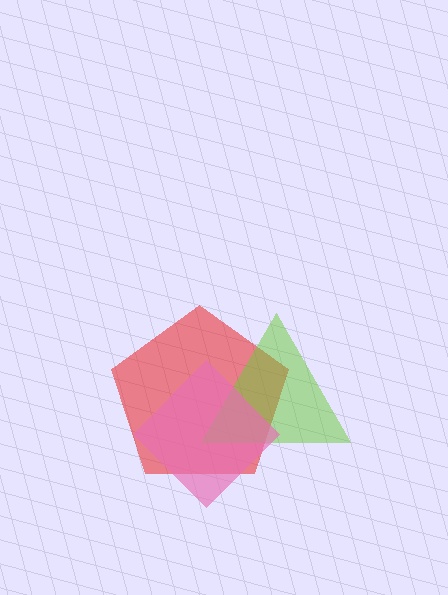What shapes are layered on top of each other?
The layered shapes are: a red pentagon, a lime triangle, a pink diamond.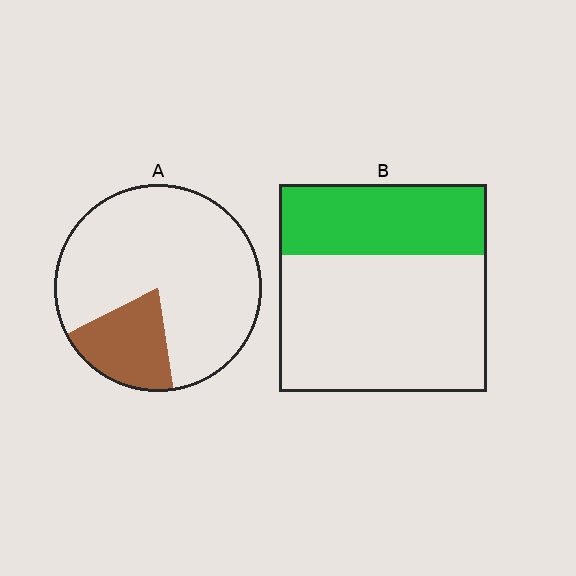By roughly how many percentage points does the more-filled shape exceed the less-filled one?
By roughly 15 percentage points (B over A).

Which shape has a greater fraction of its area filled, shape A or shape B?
Shape B.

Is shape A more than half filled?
No.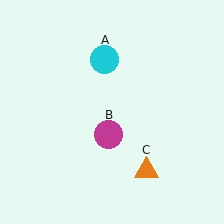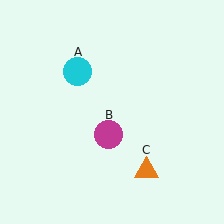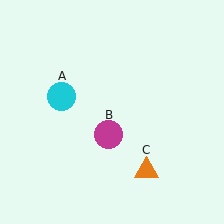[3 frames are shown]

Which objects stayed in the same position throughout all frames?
Magenta circle (object B) and orange triangle (object C) remained stationary.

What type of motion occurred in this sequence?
The cyan circle (object A) rotated counterclockwise around the center of the scene.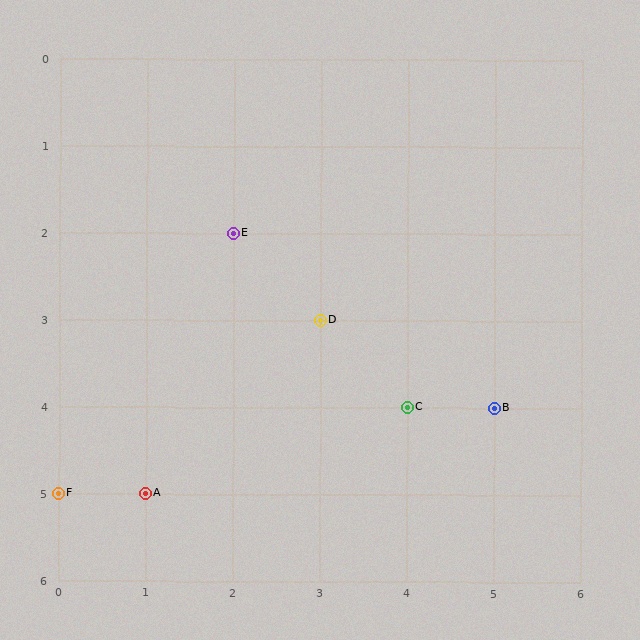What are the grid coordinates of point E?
Point E is at grid coordinates (2, 2).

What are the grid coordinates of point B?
Point B is at grid coordinates (5, 4).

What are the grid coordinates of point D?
Point D is at grid coordinates (3, 3).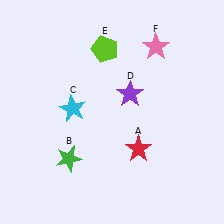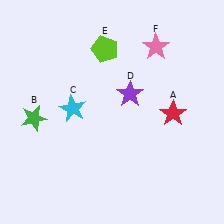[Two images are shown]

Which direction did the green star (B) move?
The green star (B) moved up.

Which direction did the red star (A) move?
The red star (A) moved up.